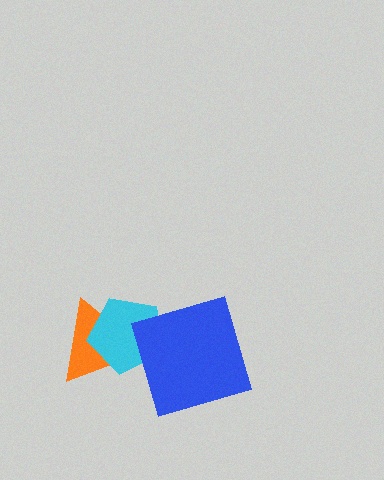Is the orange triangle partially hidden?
Yes, it is partially covered by another shape.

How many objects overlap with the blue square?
1 object overlaps with the blue square.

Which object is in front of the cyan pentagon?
The blue square is in front of the cyan pentagon.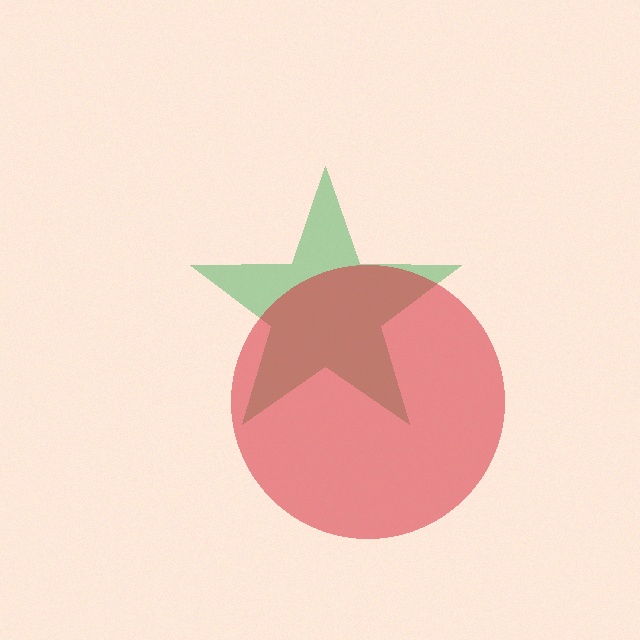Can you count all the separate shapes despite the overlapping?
Yes, there are 2 separate shapes.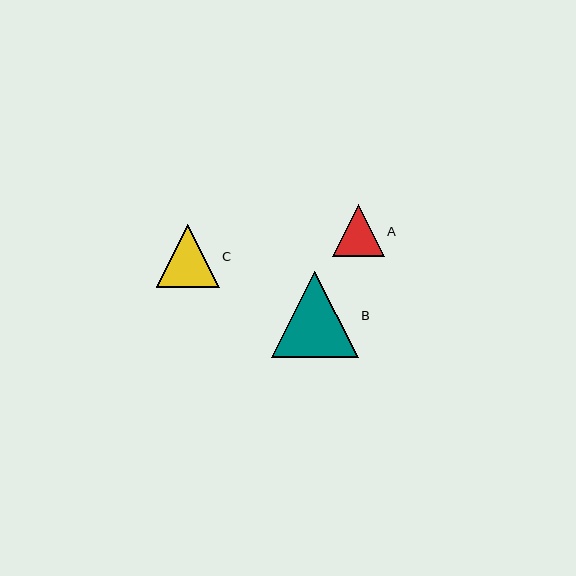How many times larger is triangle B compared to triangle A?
Triangle B is approximately 1.7 times the size of triangle A.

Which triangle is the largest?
Triangle B is the largest with a size of approximately 86 pixels.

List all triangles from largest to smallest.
From largest to smallest: B, C, A.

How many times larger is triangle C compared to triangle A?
Triangle C is approximately 1.2 times the size of triangle A.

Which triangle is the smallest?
Triangle A is the smallest with a size of approximately 52 pixels.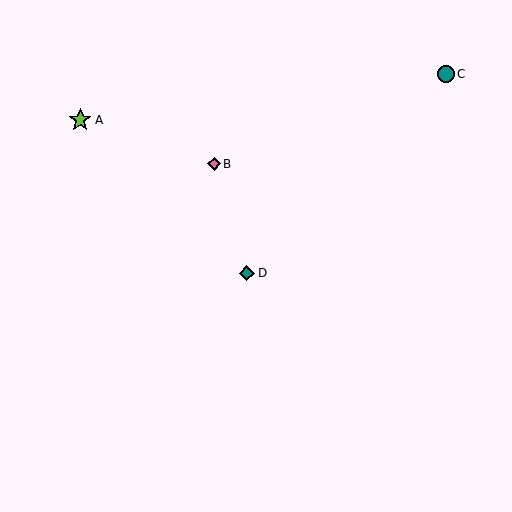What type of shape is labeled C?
Shape C is a teal circle.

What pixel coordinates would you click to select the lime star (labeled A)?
Click at (80, 120) to select the lime star A.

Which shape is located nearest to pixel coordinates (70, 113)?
The lime star (labeled A) at (80, 120) is nearest to that location.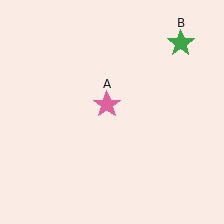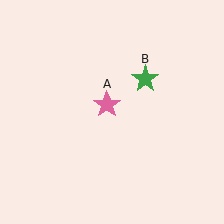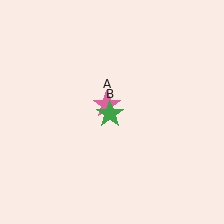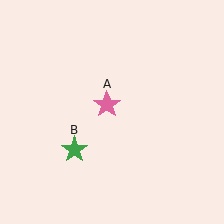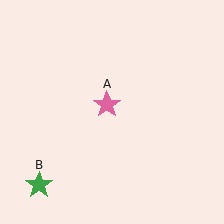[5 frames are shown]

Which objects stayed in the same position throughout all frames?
Pink star (object A) remained stationary.